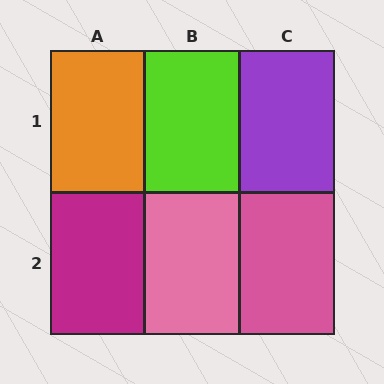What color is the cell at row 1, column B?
Lime.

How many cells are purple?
1 cell is purple.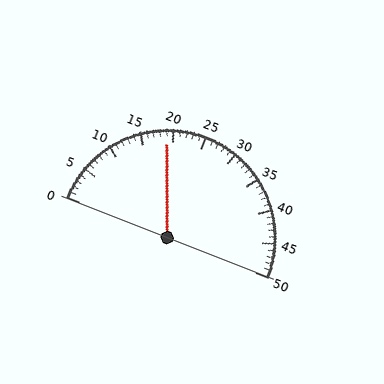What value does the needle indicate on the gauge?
The needle indicates approximately 19.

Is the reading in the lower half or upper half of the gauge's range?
The reading is in the lower half of the range (0 to 50).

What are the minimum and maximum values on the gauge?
The gauge ranges from 0 to 50.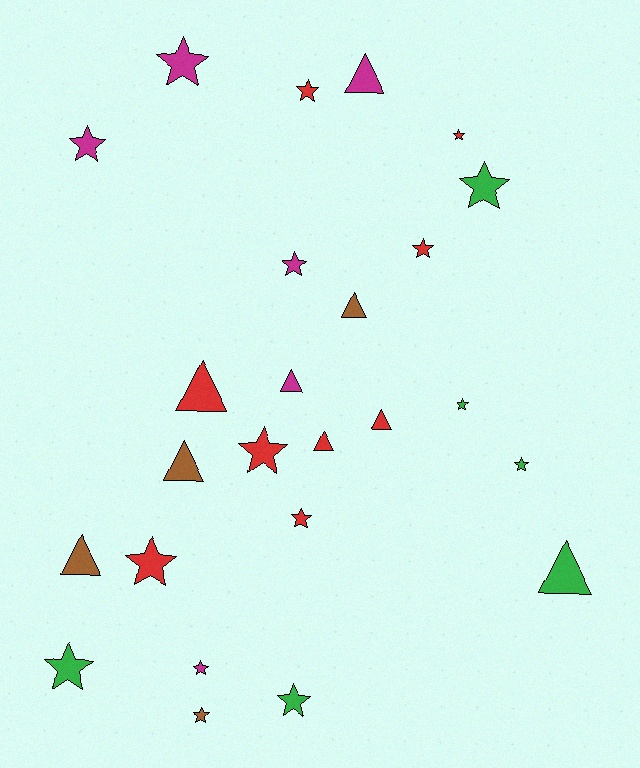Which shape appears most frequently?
Star, with 16 objects.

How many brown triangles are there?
There are 3 brown triangles.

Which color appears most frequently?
Red, with 9 objects.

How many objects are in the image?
There are 25 objects.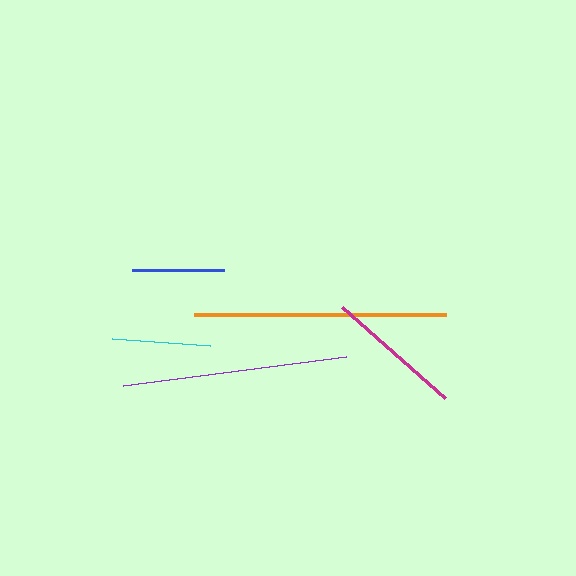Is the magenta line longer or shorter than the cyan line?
The magenta line is longer than the cyan line.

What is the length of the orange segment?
The orange segment is approximately 252 pixels long.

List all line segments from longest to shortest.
From longest to shortest: orange, purple, magenta, cyan, blue.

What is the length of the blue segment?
The blue segment is approximately 92 pixels long.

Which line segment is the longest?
The orange line is the longest at approximately 252 pixels.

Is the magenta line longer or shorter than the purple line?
The purple line is longer than the magenta line.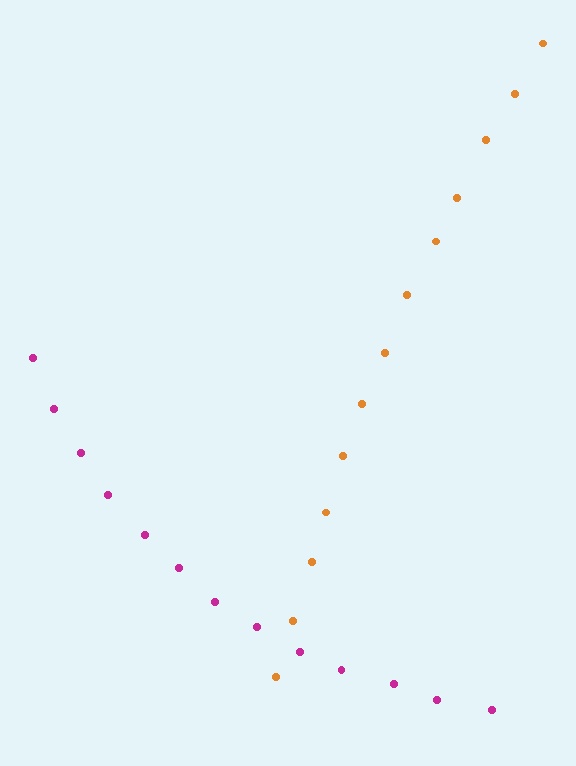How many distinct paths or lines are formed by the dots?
There are 2 distinct paths.